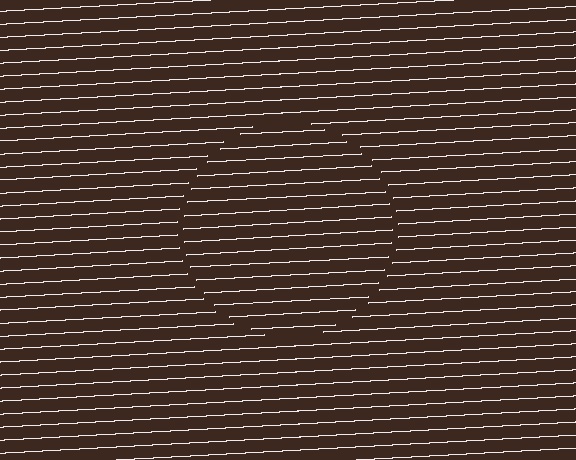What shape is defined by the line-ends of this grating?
An illusory circle. The interior of the shape contains the same grating, shifted by half a period — the contour is defined by the phase discontinuity where line-ends from the inner and outer gratings abut.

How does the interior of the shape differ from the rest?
The interior of the shape contains the same grating, shifted by half a period — the contour is defined by the phase discontinuity where line-ends from the inner and outer gratings abut.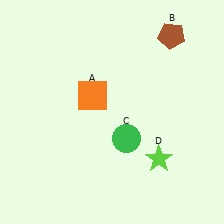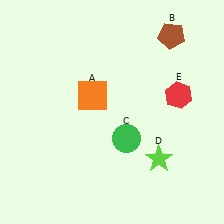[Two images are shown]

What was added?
A red hexagon (E) was added in Image 2.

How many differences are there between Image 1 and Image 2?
There is 1 difference between the two images.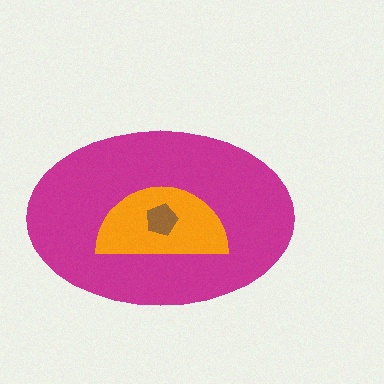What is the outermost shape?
The magenta ellipse.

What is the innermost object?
The brown pentagon.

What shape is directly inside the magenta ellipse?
The orange semicircle.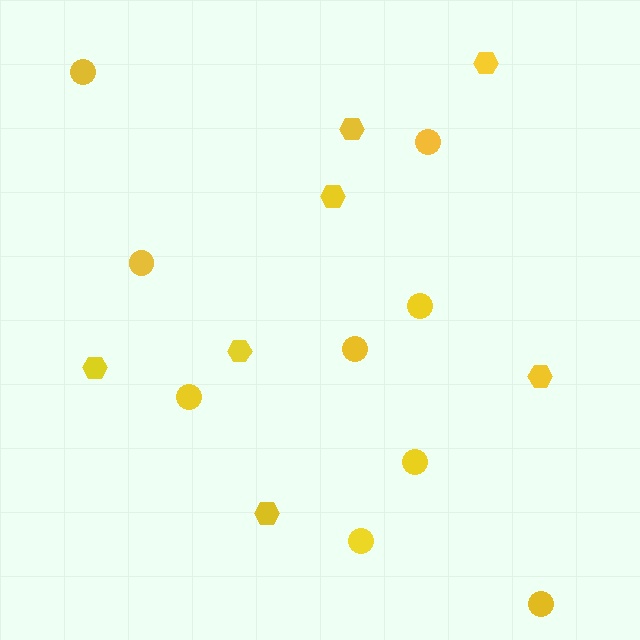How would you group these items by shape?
There are 2 groups: one group of hexagons (7) and one group of circles (9).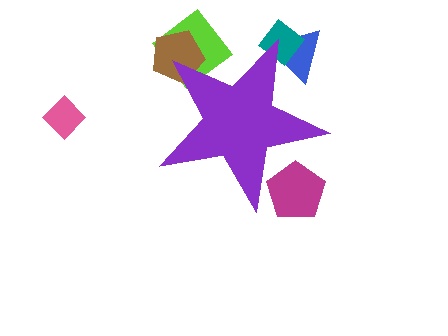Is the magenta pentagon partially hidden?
Yes, the magenta pentagon is partially hidden behind the purple star.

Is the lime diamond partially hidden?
Yes, the lime diamond is partially hidden behind the purple star.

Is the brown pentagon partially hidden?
Yes, the brown pentagon is partially hidden behind the purple star.